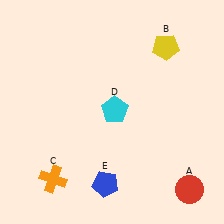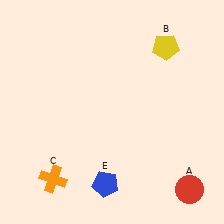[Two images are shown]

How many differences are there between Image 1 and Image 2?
There is 1 difference between the two images.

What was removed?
The cyan pentagon (D) was removed in Image 2.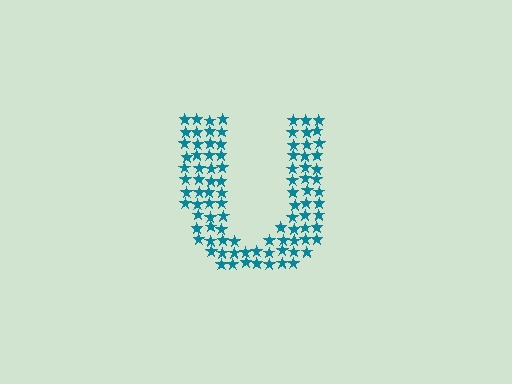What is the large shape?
The large shape is the letter U.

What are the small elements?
The small elements are stars.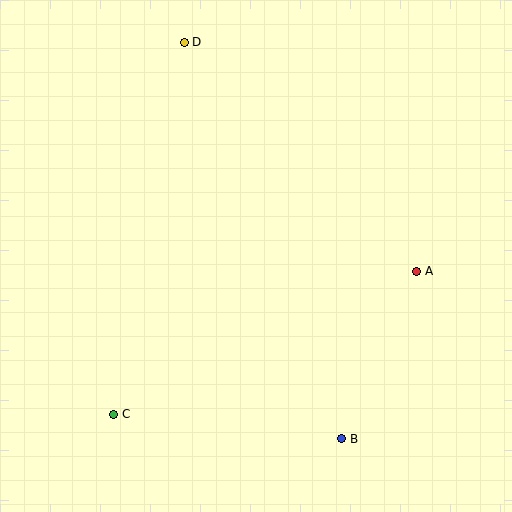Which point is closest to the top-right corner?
Point A is closest to the top-right corner.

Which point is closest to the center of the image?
Point A at (417, 271) is closest to the center.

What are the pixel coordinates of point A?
Point A is at (417, 271).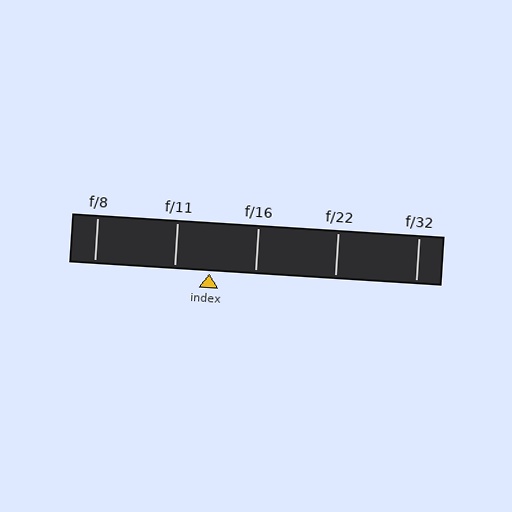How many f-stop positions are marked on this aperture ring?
There are 5 f-stop positions marked.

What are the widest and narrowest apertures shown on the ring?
The widest aperture shown is f/8 and the narrowest is f/32.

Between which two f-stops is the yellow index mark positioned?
The index mark is between f/11 and f/16.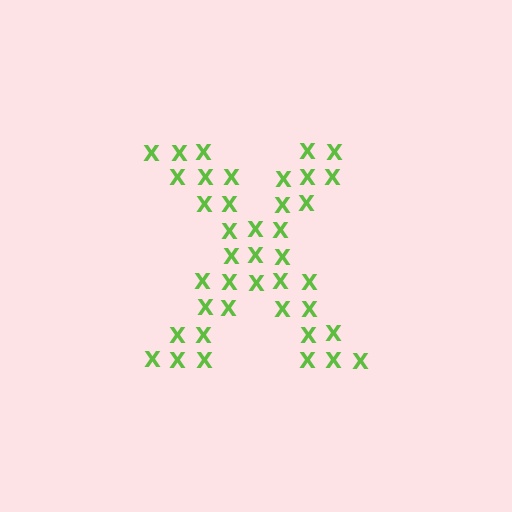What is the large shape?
The large shape is the letter X.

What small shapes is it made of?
It is made of small letter X's.